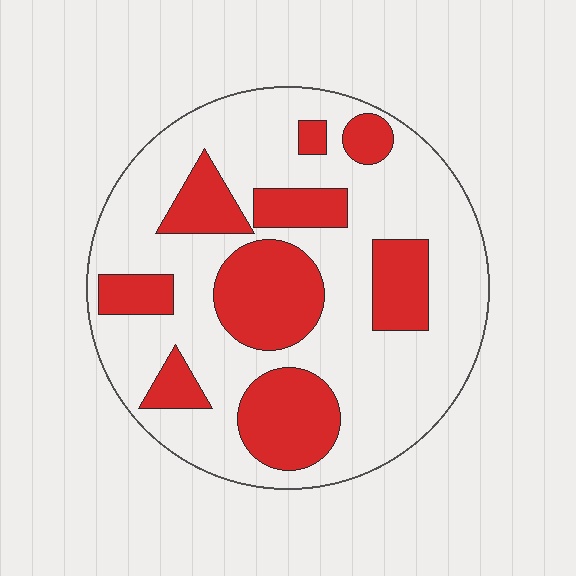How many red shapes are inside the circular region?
9.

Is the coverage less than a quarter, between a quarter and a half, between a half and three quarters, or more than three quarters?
Between a quarter and a half.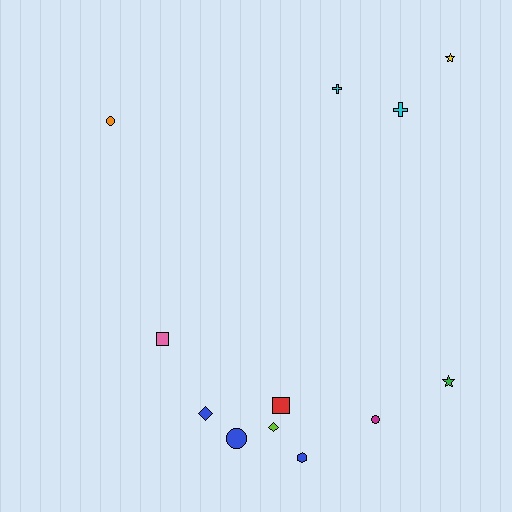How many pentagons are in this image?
There are no pentagons.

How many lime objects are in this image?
There is 1 lime object.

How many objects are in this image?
There are 12 objects.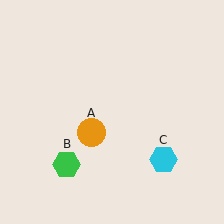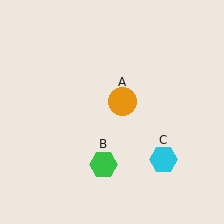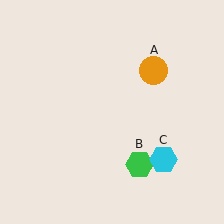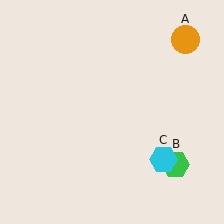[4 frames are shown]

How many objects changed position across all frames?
2 objects changed position: orange circle (object A), green hexagon (object B).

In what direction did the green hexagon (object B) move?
The green hexagon (object B) moved right.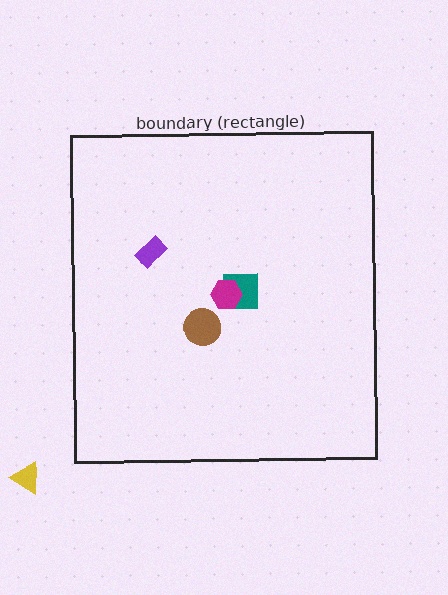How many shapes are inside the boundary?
4 inside, 1 outside.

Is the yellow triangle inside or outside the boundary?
Outside.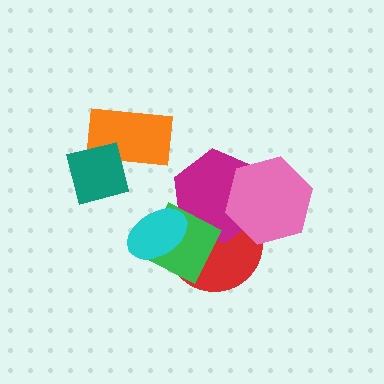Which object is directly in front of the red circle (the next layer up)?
The magenta hexagon is directly in front of the red circle.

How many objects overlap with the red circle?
4 objects overlap with the red circle.